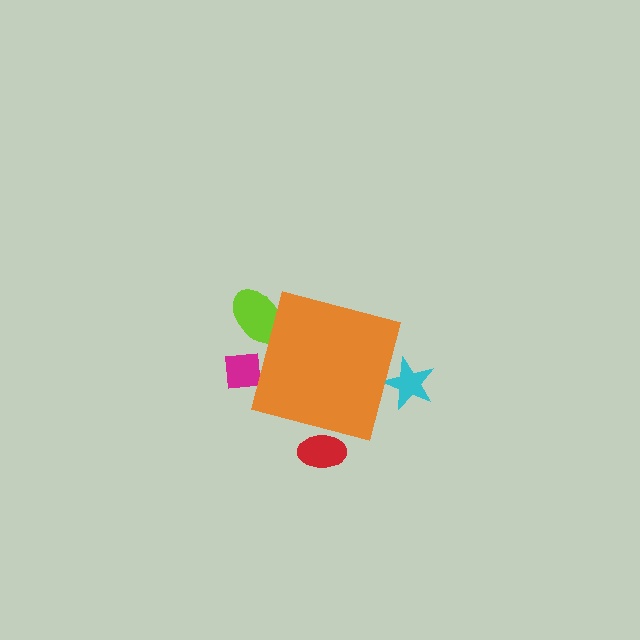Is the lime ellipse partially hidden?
Yes, the lime ellipse is partially hidden behind the orange square.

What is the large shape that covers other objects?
An orange square.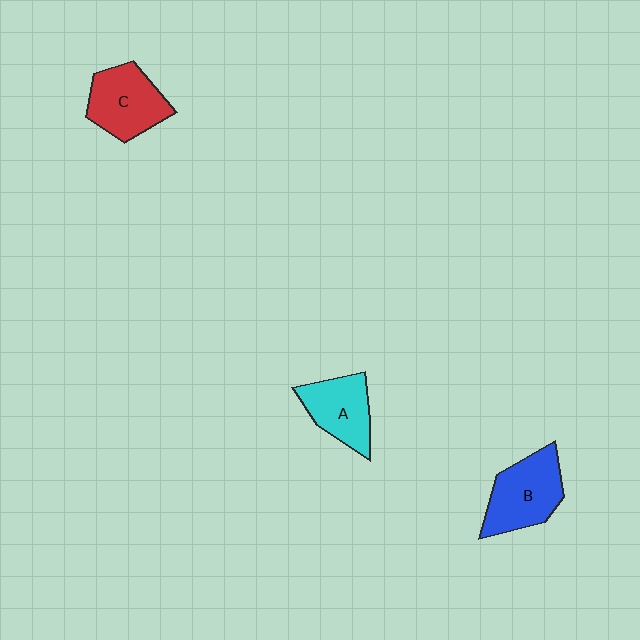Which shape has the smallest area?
Shape A (cyan).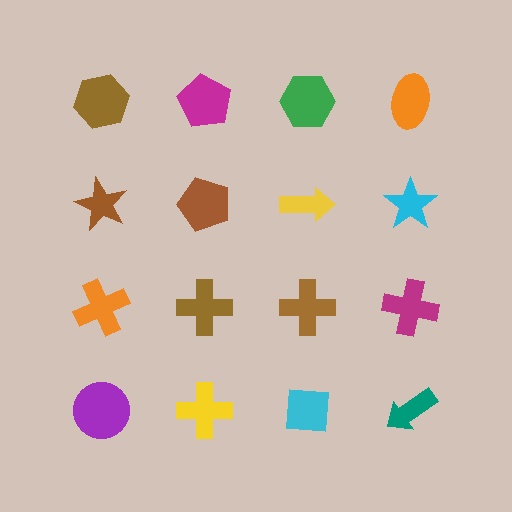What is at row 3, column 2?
A brown cross.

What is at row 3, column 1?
An orange cross.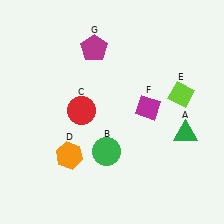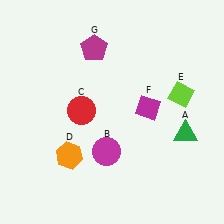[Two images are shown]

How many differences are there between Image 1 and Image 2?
There is 1 difference between the two images.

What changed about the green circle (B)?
In Image 1, B is green. In Image 2, it changed to magenta.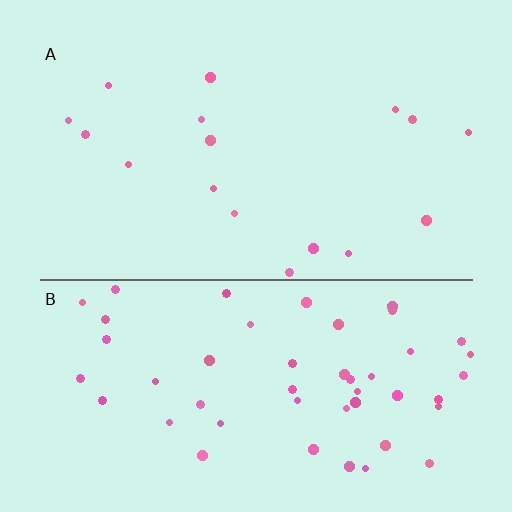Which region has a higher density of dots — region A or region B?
B (the bottom).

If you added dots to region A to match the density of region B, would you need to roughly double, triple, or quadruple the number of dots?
Approximately triple.